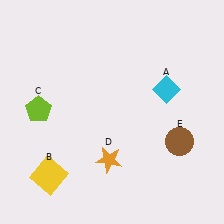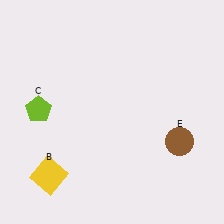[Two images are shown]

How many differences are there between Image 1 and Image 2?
There are 2 differences between the two images.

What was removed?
The orange star (D), the cyan diamond (A) were removed in Image 2.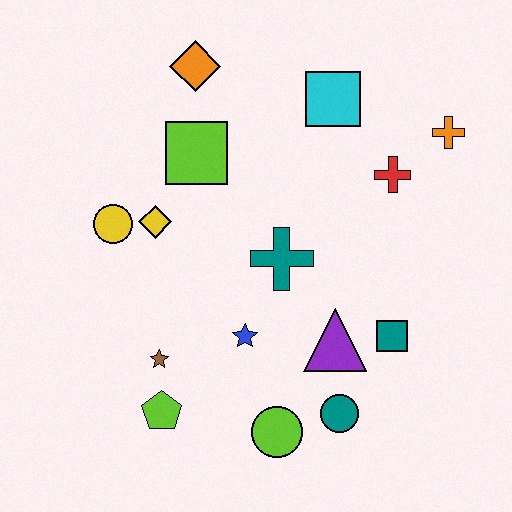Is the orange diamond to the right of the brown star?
Yes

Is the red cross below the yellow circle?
No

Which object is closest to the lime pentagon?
The brown star is closest to the lime pentagon.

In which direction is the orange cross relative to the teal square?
The orange cross is above the teal square.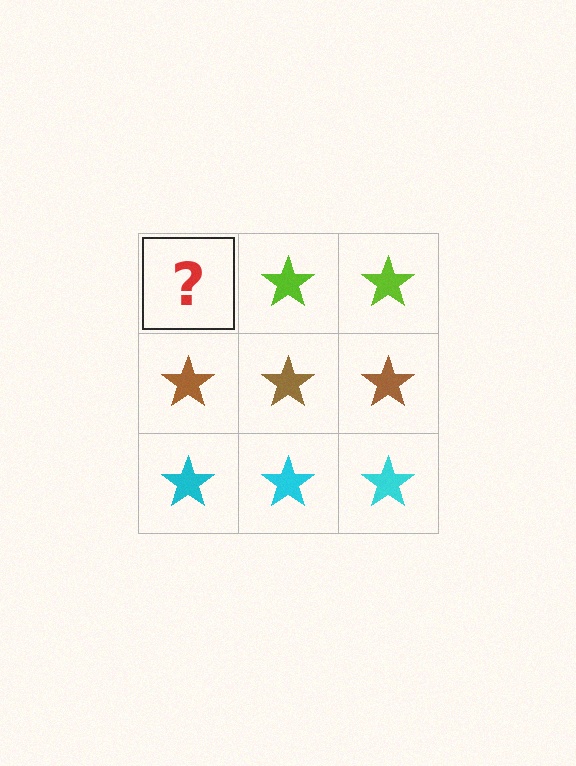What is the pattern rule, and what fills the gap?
The rule is that each row has a consistent color. The gap should be filled with a lime star.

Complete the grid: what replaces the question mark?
The question mark should be replaced with a lime star.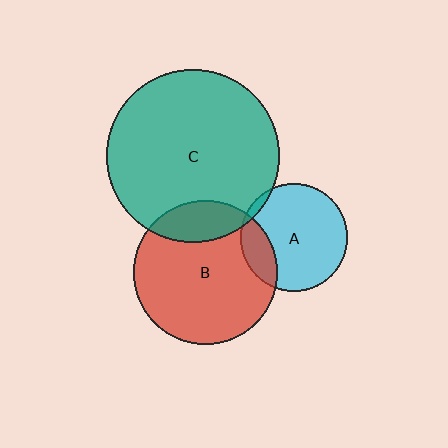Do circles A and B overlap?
Yes.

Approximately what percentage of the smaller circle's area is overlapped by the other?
Approximately 20%.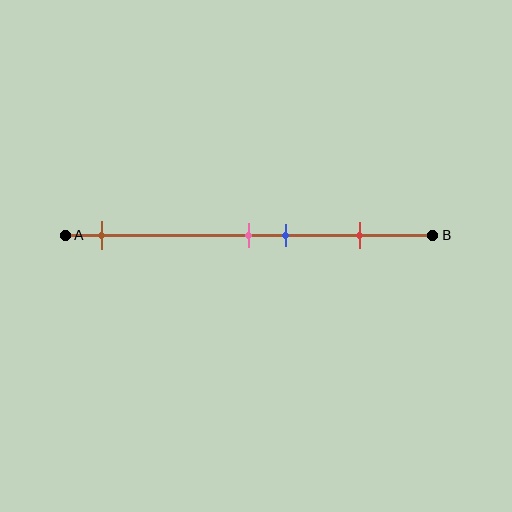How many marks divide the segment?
There are 4 marks dividing the segment.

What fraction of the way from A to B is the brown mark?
The brown mark is approximately 10% (0.1) of the way from A to B.